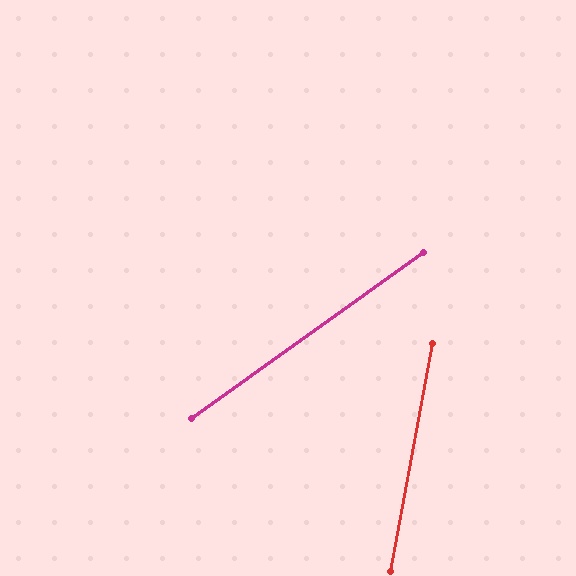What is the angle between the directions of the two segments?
Approximately 44 degrees.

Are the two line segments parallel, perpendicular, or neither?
Neither parallel nor perpendicular — they differ by about 44°.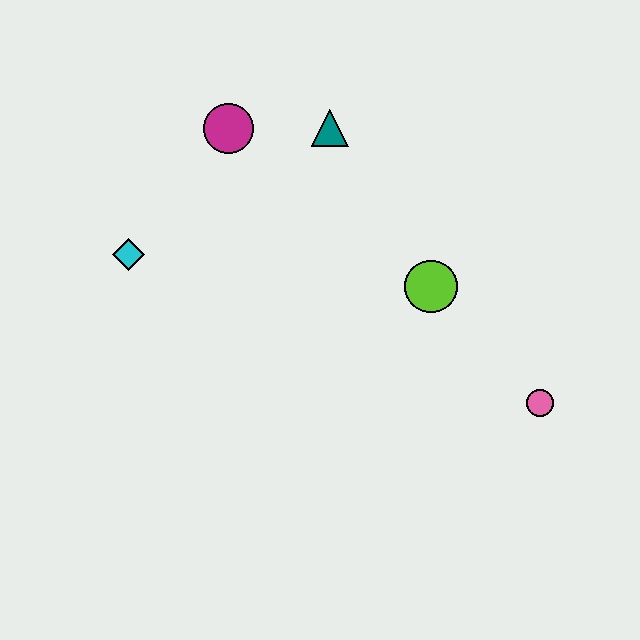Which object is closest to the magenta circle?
The teal triangle is closest to the magenta circle.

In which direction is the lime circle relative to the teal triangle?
The lime circle is below the teal triangle.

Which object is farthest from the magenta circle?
The pink circle is farthest from the magenta circle.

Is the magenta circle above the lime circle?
Yes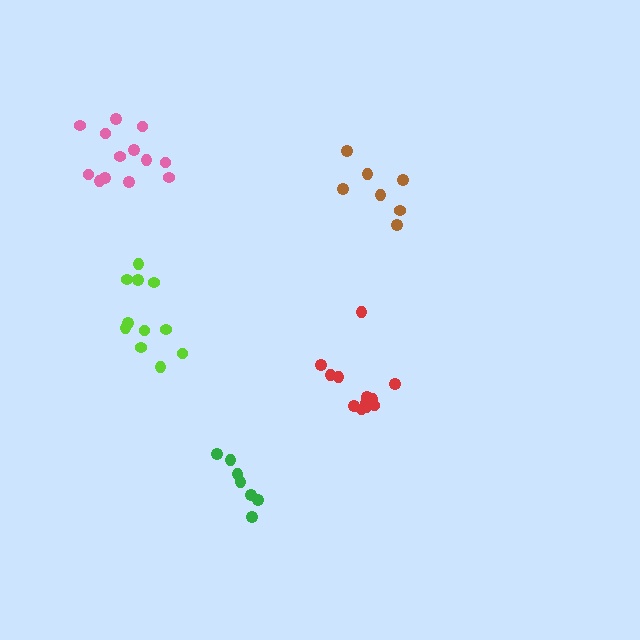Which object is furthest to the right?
The brown cluster is rightmost.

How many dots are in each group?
Group 1: 13 dots, Group 2: 12 dots, Group 3: 7 dots, Group 4: 7 dots, Group 5: 11 dots (50 total).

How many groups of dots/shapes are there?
There are 5 groups.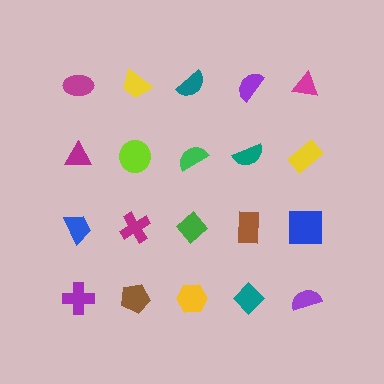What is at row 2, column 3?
A green semicircle.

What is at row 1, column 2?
A yellow trapezoid.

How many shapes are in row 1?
5 shapes.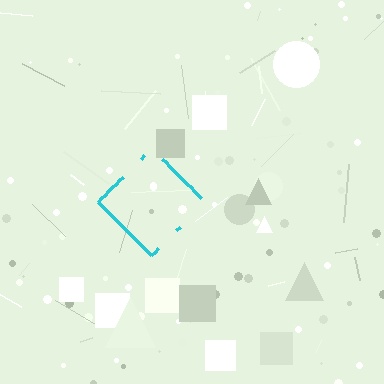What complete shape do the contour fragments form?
The contour fragments form a diamond.